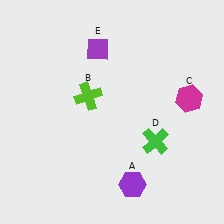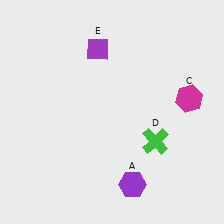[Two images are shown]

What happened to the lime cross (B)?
The lime cross (B) was removed in Image 2. It was in the top-left area of Image 1.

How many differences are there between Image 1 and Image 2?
There is 1 difference between the two images.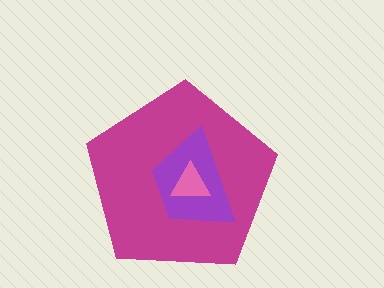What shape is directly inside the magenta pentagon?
The purple trapezoid.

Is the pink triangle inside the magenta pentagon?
Yes.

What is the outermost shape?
The magenta pentagon.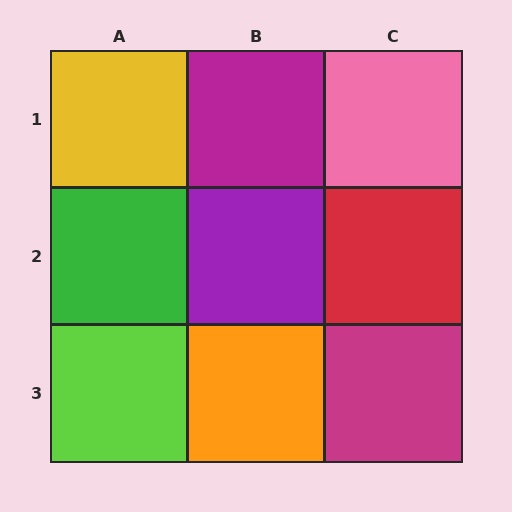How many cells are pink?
1 cell is pink.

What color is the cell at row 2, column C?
Red.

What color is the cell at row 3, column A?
Lime.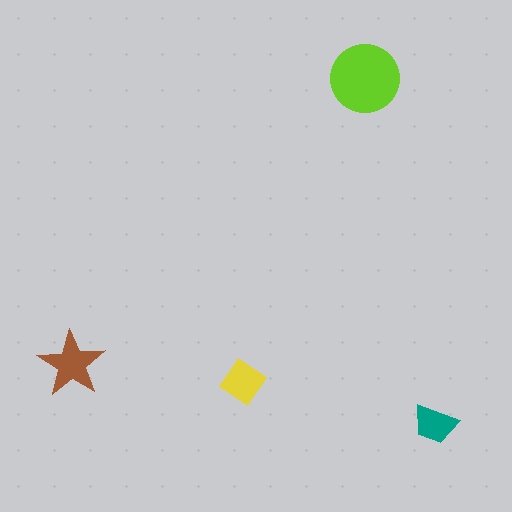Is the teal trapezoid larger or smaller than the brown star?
Smaller.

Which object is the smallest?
The teal trapezoid.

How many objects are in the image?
There are 4 objects in the image.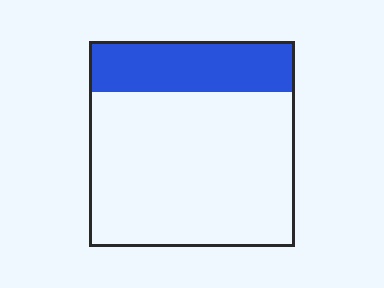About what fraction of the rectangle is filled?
About one quarter (1/4).